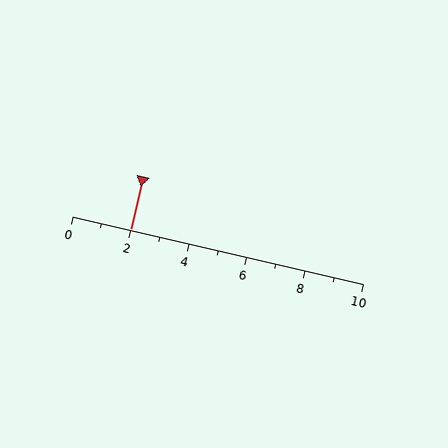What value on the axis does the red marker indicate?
The marker indicates approximately 2.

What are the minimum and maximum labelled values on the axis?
The axis runs from 0 to 10.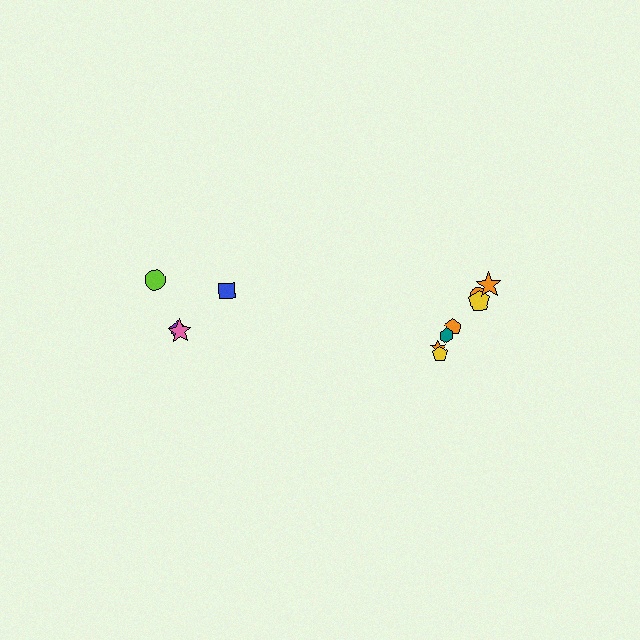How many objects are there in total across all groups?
There are 11 objects.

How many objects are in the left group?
There are 4 objects.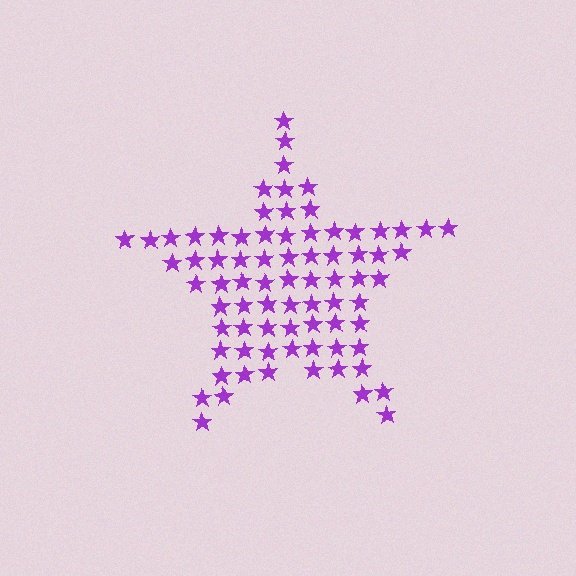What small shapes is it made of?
It is made of small stars.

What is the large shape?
The large shape is a star.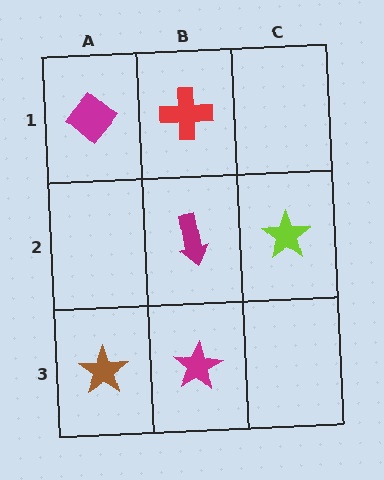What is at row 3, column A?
A brown star.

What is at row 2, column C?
A lime star.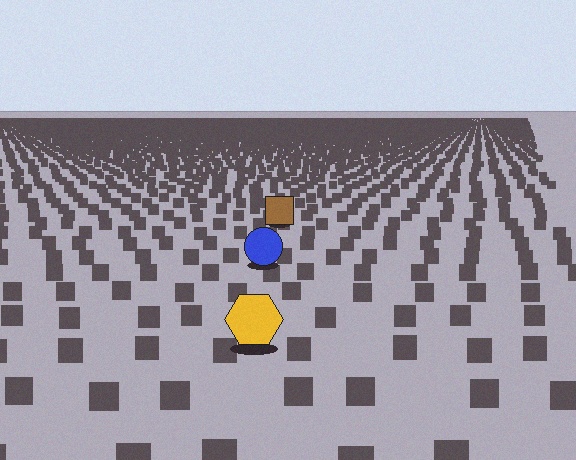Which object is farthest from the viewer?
The brown square is farthest from the viewer. It appears smaller and the ground texture around it is denser.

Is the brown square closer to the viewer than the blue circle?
No. The blue circle is closer — you can tell from the texture gradient: the ground texture is coarser near it.